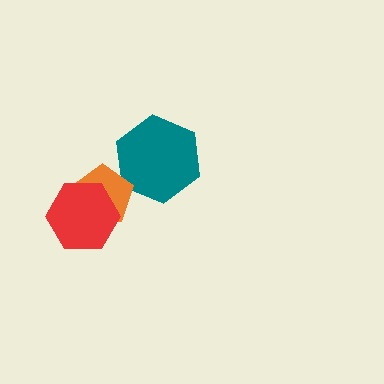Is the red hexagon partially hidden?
No, no other shape covers it.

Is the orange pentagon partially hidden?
Yes, it is partially covered by another shape.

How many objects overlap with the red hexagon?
1 object overlaps with the red hexagon.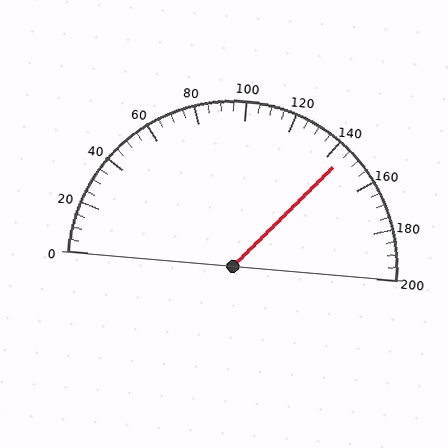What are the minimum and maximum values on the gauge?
The gauge ranges from 0 to 200.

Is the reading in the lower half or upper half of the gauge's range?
The reading is in the upper half of the range (0 to 200).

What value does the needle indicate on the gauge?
The needle indicates approximately 145.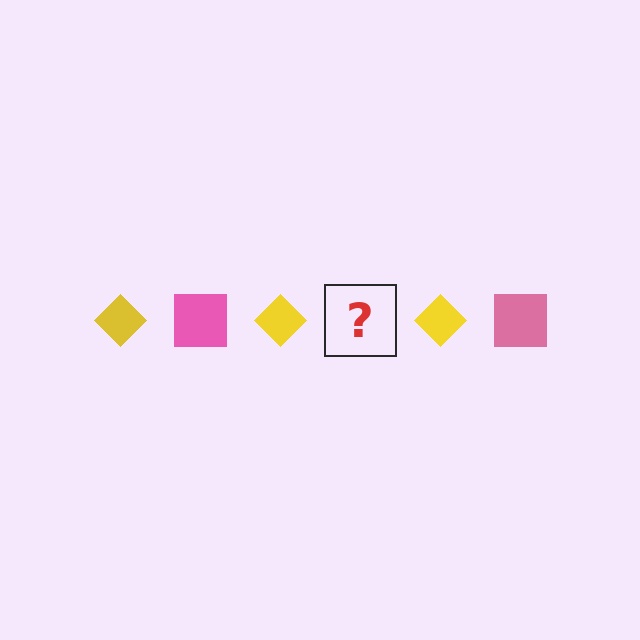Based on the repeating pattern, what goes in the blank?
The blank should be a pink square.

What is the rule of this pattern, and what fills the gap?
The rule is that the pattern alternates between yellow diamond and pink square. The gap should be filled with a pink square.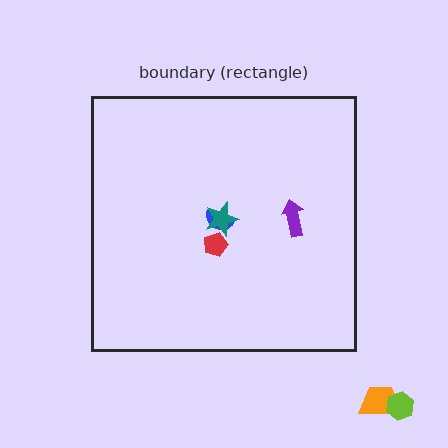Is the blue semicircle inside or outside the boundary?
Inside.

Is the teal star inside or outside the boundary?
Inside.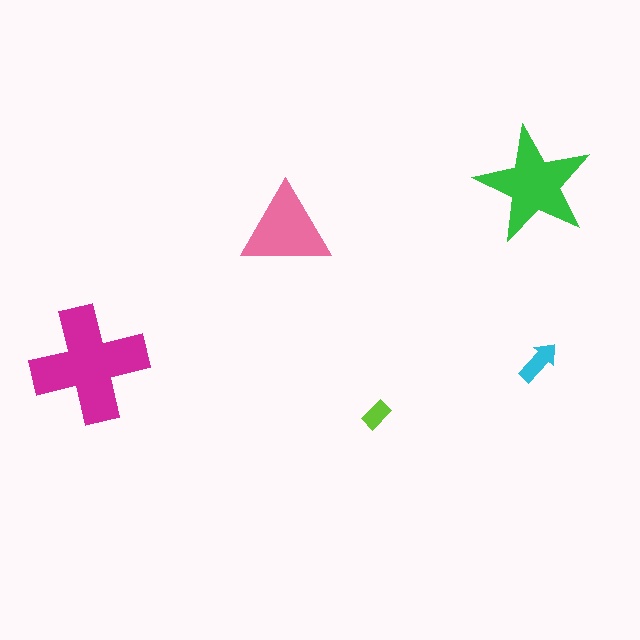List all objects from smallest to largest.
The lime rectangle, the cyan arrow, the pink triangle, the green star, the magenta cross.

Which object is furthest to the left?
The magenta cross is leftmost.